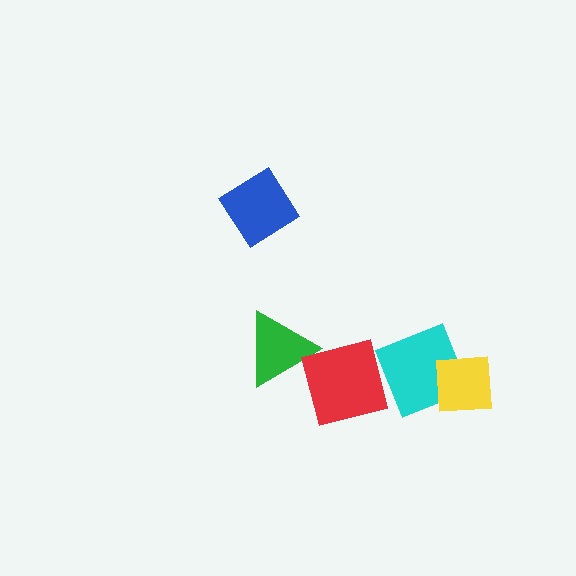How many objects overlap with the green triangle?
0 objects overlap with the green triangle.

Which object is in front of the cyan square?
The yellow square is in front of the cyan square.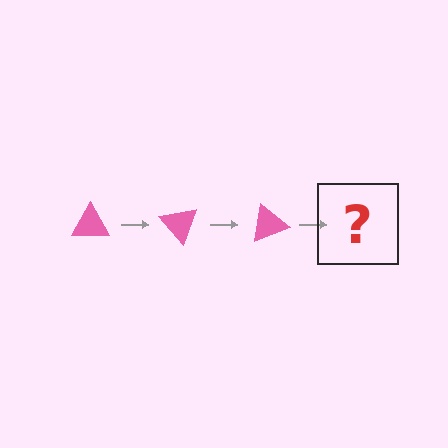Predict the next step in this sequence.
The next step is a pink triangle rotated 150 degrees.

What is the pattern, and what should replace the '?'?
The pattern is that the triangle rotates 50 degrees each step. The '?' should be a pink triangle rotated 150 degrees.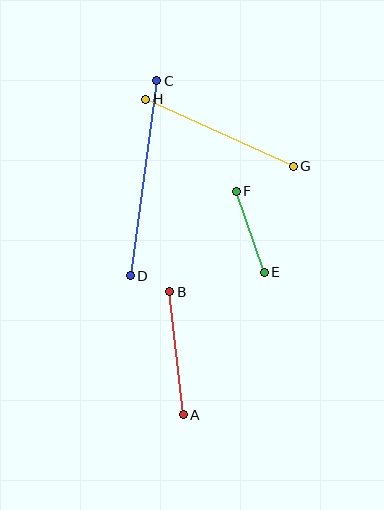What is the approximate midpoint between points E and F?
The midpoint is at approximately (250, 232) pixels.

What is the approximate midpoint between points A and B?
The midpoint is at approximately (176, 353) pixels.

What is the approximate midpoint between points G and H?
The midpoint is at approximately (220, 133) pixels.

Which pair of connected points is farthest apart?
Points C and D are farthest apart.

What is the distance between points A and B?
The distance is approximately 124 pixels.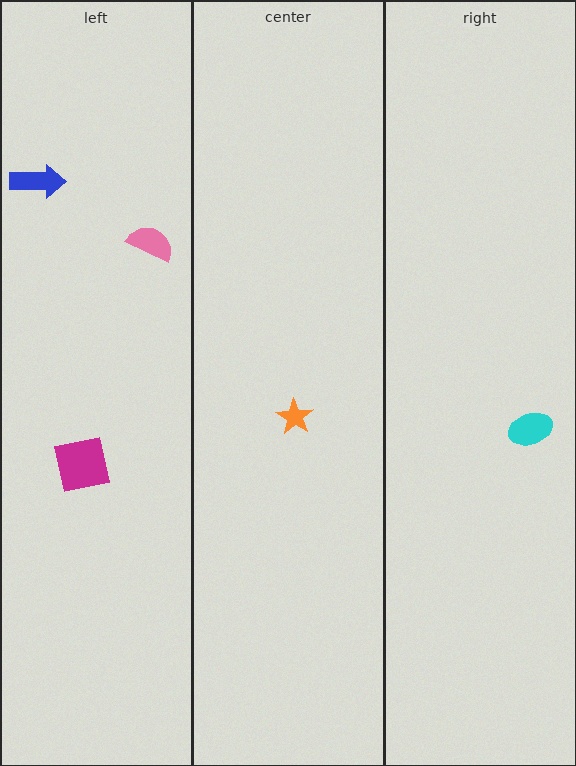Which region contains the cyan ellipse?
The right region.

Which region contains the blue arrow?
The left region.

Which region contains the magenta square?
The left region.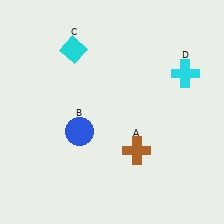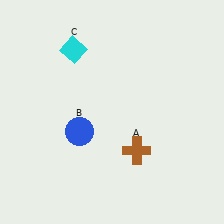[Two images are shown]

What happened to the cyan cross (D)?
The cyan cross (D) was removed in Image 2. It was in the top-right area of Image 1.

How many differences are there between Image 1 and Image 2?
There is 1 difference between the two images.